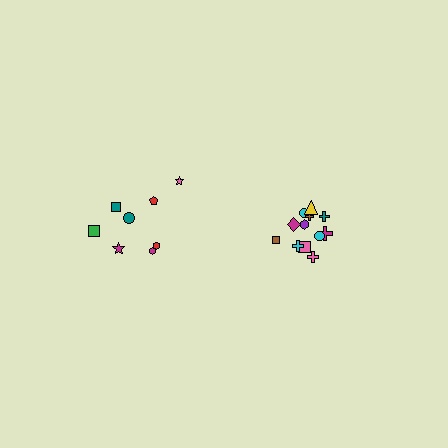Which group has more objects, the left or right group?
The right group.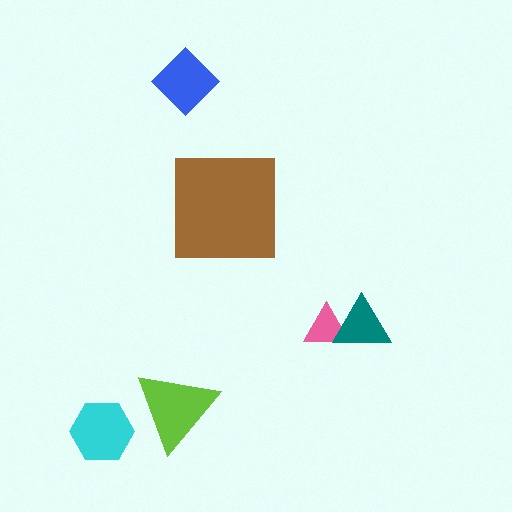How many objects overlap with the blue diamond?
0 objects overlap with the blue diamond.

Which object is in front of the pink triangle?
The teal triangle is in front of the pink triangle.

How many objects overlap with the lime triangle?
0 objects overlap with the lime triangle.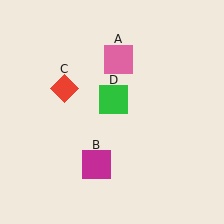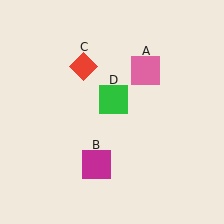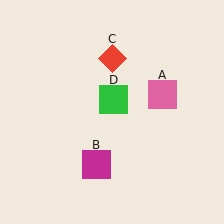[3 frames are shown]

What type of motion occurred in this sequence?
The pink square (object A), red diamond (object C) rotated clockwise around the center of the scene.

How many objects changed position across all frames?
2 objects changed position: pink square (object A), red diamond (object C).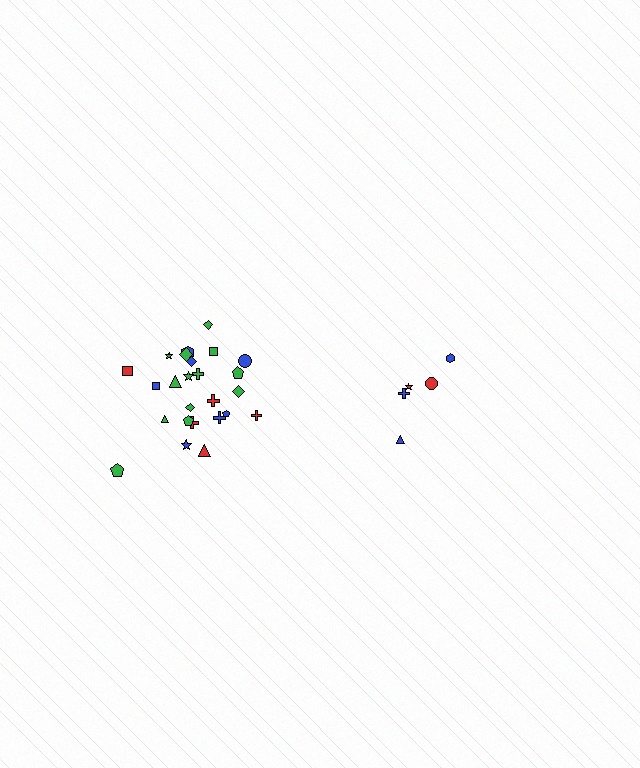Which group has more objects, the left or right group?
The left group.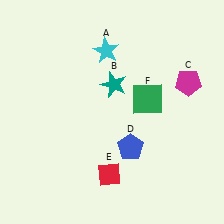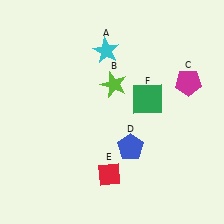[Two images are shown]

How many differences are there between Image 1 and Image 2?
There is 1 difference between the two images.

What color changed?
The star (B) changed from teal in Image 1 to lime in Image 2.